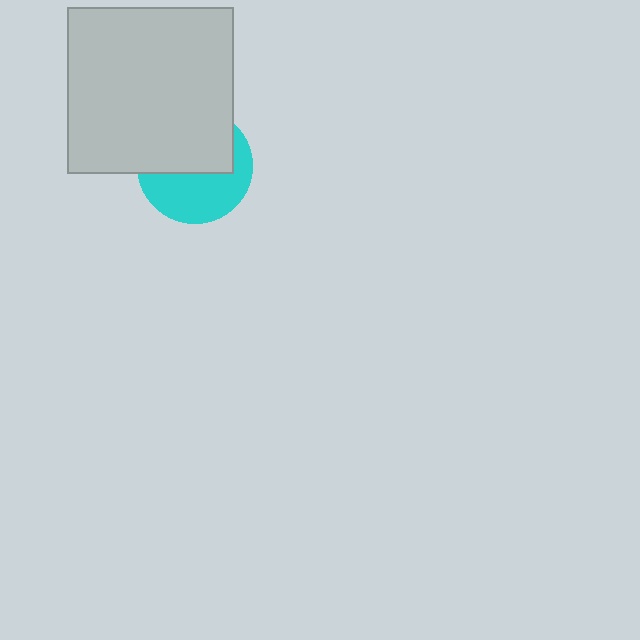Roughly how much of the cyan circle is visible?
About half of it is visible (roughly 49%).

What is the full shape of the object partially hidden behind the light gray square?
The partially hidden object is a cyan circle.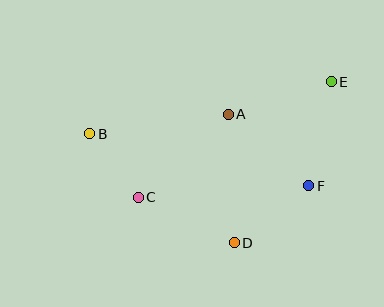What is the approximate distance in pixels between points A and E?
The distance between A and E is approximately 108 pixels.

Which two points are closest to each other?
Points B and C are closest to each other.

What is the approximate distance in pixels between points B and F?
The distance between B and F is approximately 225 pixels.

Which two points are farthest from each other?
Points B and E are farthest from each other.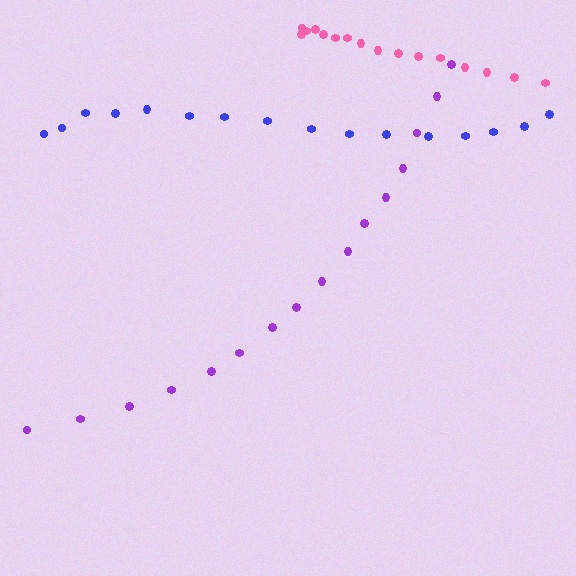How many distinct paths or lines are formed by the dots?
There are 3 distinct paths.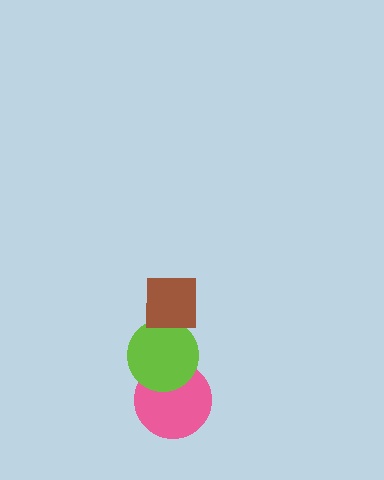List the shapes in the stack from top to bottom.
From top to bottom: the brown square, the lime circle, the pink circle.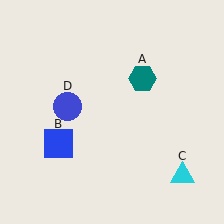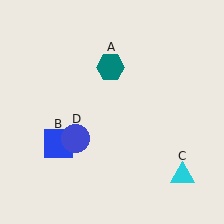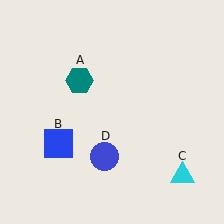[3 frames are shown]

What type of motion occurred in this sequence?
The teal hexagon (object A), blue circle (object D) rotated counterclockwise around the center of the scene.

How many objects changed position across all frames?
2 objects changed position: teal hexagon (object A), blue circle (object D).